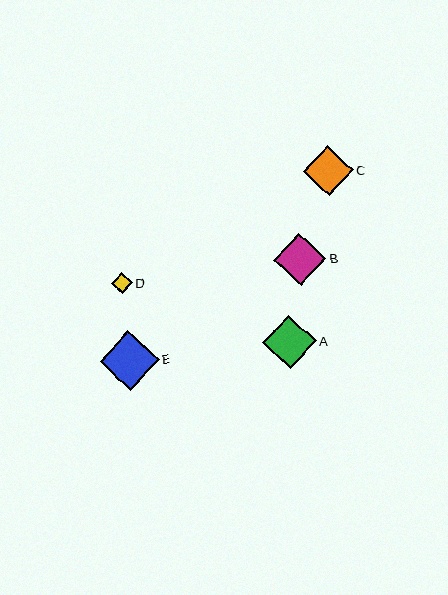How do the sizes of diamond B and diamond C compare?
Diamond B and diamond C are approximately the same size.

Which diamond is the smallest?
Diamond D is the smallest with a size of approximately 21 pixels.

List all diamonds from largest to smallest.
From largest to smallest: E, A, B, C, D.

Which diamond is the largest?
Diamond E is the largest with a size of approximately 59 pixels.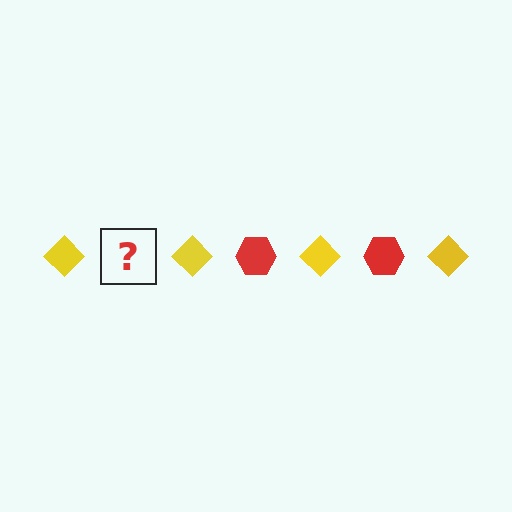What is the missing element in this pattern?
The missing element is a red hexagon.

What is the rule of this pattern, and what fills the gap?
The rule is that the pattern alternates between yellow diamond and red hexagon. The gap should be filled with a red hexagon.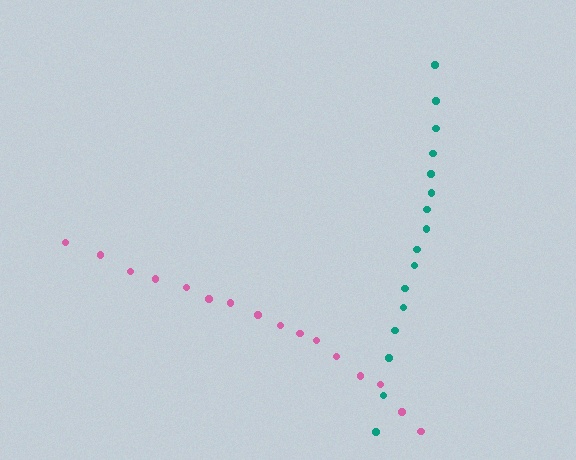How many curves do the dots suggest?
There are 2 distinct paths.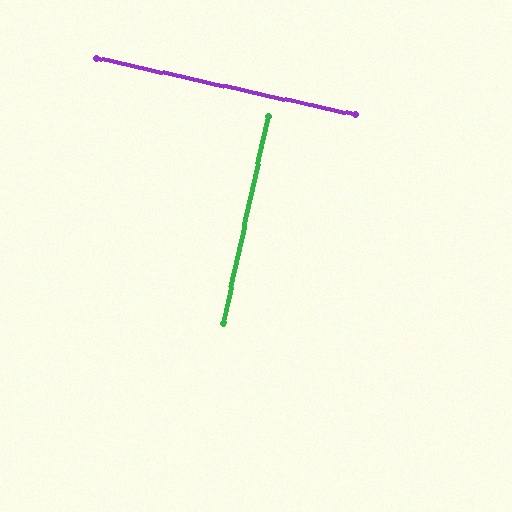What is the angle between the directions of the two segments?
Approximately 90 degrees.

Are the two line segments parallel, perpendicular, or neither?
Perpendicular — they meet at approximately 90°.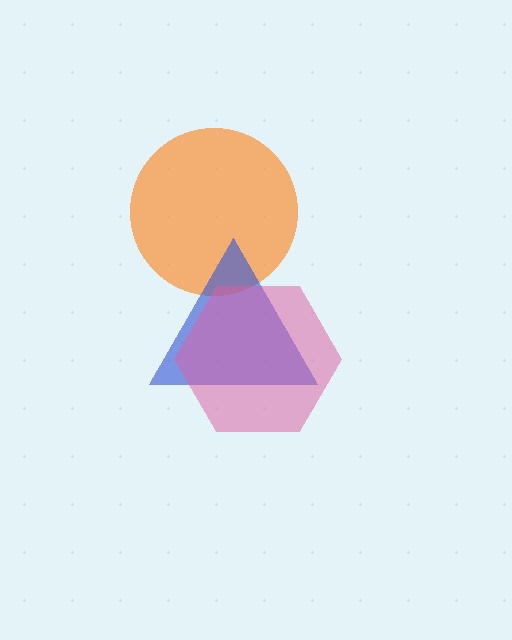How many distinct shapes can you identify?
There are 3 distinct shapes: an orange circle, a blue triangle, a pink hexagon.